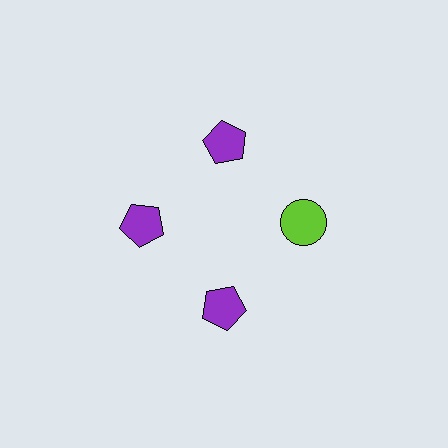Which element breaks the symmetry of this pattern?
The lime circle at roughly the 3 o'clock position breaks the symmetry. All other shapes are purple pentagons.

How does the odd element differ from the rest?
It differs in both color (lime instead of purple) and shape (circle instead of pentagon).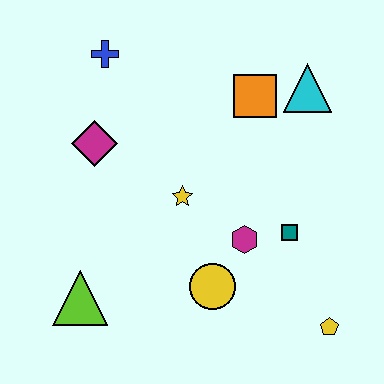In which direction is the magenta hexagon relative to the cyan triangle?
The magenta hexagon is below the cyan triangle.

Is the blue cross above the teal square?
Yes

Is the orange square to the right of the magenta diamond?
Yes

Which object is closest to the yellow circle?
The magenta hexagon is closest to the yellow circle.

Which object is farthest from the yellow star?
The yellow pentagon is farthest from the yellow star.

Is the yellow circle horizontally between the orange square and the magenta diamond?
Yes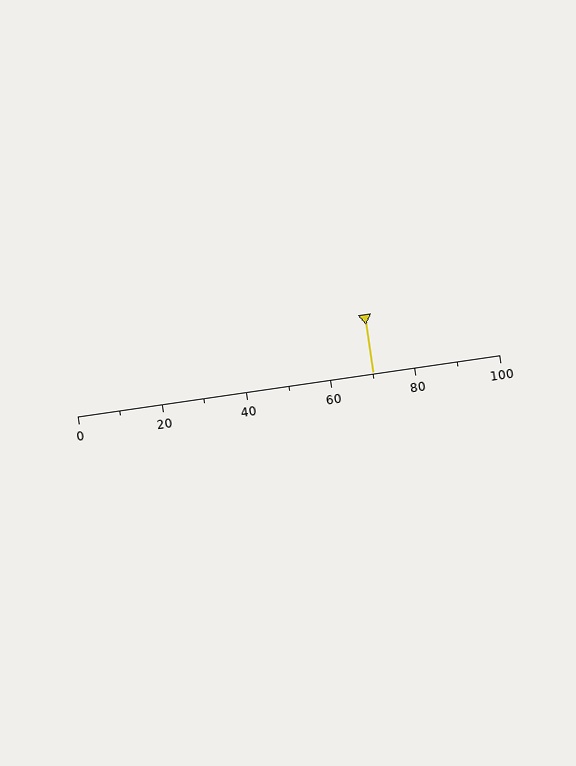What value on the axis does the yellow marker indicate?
The marker indicates approximately 70.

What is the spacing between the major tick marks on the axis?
The major ticks are spaced 20 apart.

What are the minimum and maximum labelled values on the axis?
The axis runs from 0 to 100.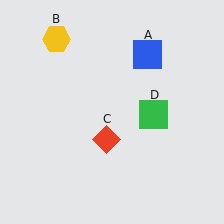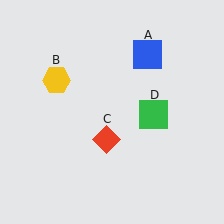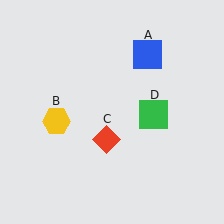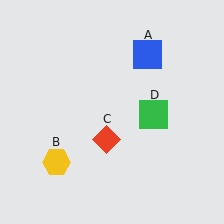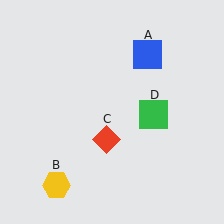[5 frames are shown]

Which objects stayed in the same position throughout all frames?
Blue square (object A) and red diamond (object C) and green square (object D) remained stationary.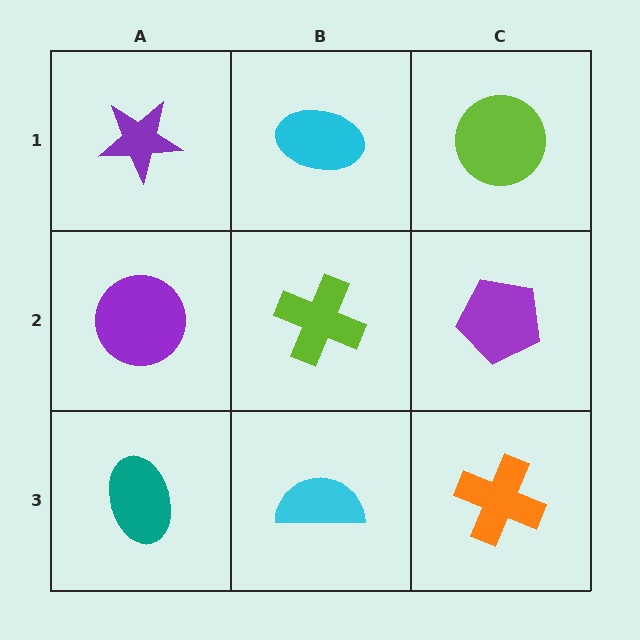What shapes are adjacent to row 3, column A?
A purple circle (row 2, column A), a cyan semicircle (row 3, column B).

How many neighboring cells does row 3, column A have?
2.